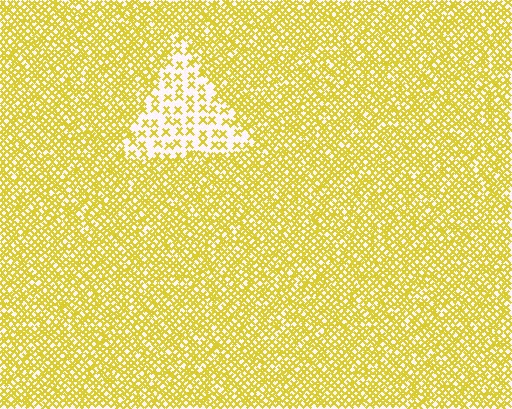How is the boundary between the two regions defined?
The boundary is defined by a change in element density (approximately 2.8x ratio). All elements are the same color, size, and shape.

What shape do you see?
I see a triangle.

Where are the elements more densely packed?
The elements are more densely packed outside the triangle boundary.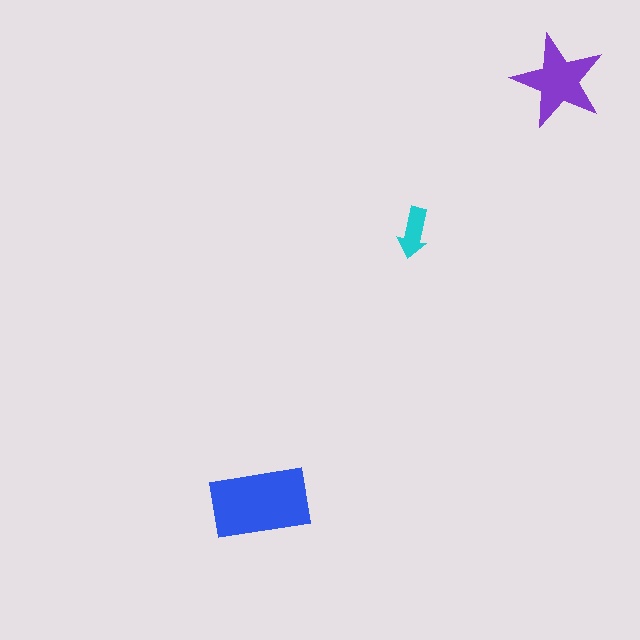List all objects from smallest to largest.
The cyan arrow, the purple star, the blue rectangle.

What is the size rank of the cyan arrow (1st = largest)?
3rd.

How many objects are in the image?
There are 3 objects in the image.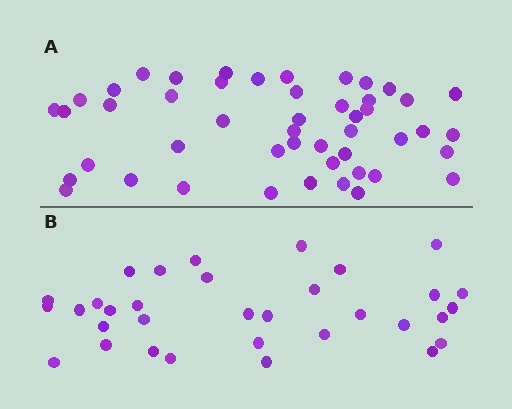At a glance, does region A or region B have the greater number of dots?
Region A (the top region) has more dots.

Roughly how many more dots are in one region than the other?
Region A has approximately 15 more dots than region B.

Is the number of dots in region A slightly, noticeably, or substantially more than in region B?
Region A has substantially more. The ratio is roughly 1.5 to 1.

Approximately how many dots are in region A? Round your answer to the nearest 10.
About 50 dots. (The exact count is 48, which rounds to 50.)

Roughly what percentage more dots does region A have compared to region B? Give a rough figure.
About 45% more.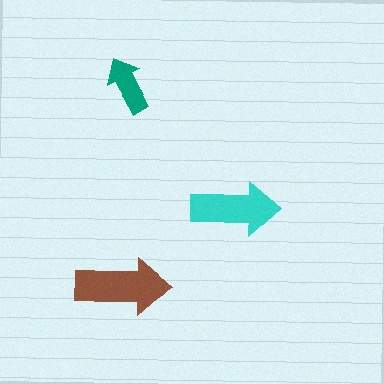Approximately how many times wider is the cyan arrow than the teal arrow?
About 1.5 times wider.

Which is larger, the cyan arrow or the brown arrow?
The brown one.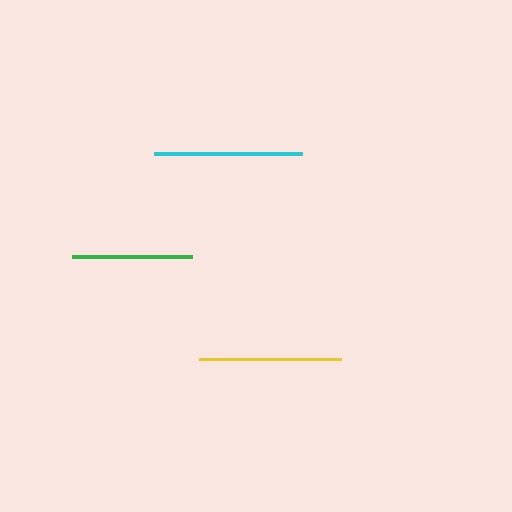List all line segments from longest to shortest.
From longest to shortest: cyan, yellow, green.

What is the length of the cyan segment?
The cyan segment is approximately 148 pixels long.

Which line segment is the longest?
The cyan line is the longest at approximately 148 pixels.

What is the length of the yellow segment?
The yellow segment is approximately 142 pixels long.